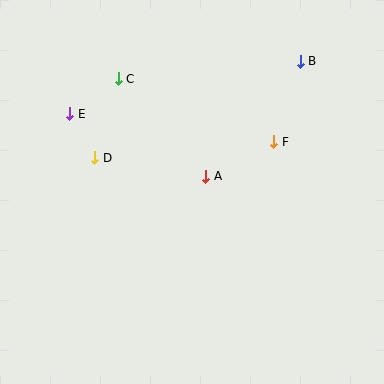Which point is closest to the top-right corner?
Point B is closest to the top-right corner.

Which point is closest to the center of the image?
Point A at (206, 176) is closest to the center.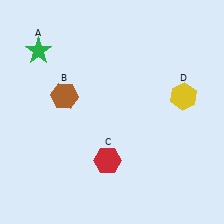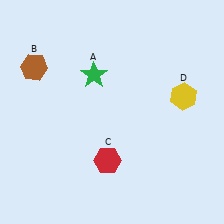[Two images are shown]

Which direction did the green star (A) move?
The green star (A) moved right.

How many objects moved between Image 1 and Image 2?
2 objects moved between the two images.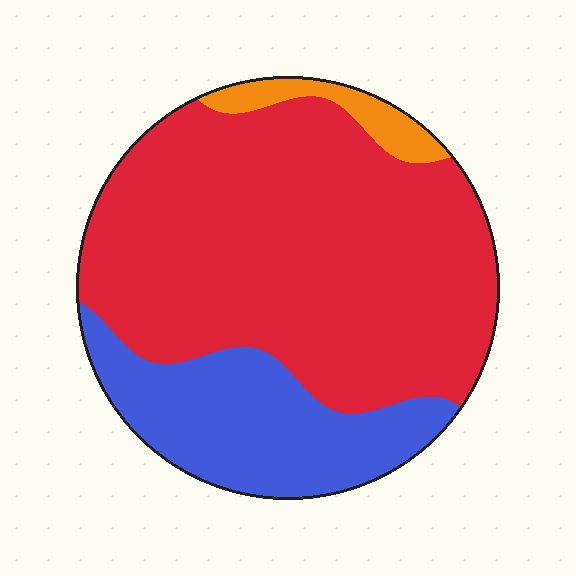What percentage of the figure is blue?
Blue covers about 25% of the figure.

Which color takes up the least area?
Orange, at roughly 5%.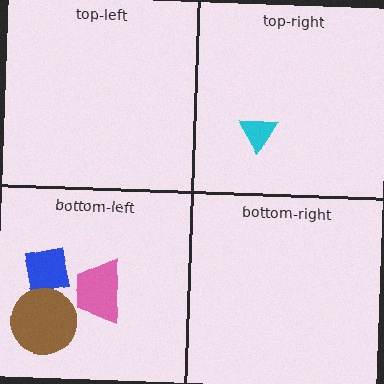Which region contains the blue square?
The bottom-left region.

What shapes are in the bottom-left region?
The pink trapezoid, the blue square, the brown circle.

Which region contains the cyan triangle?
The top-right region.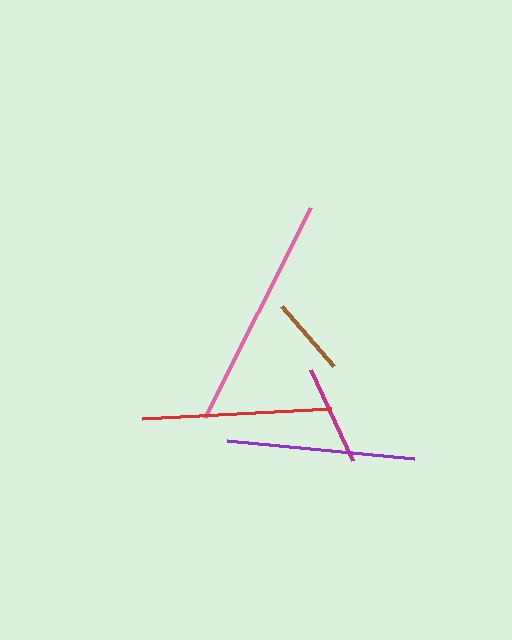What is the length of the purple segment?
The purple segment is approximately 189 pixels long.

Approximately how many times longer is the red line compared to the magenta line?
The red line is approximately 1.9 times the length of the magenta line.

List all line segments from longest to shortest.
From longest to shortest: pink, red, purple, magenta, brown.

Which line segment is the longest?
The pink line is the longest at approximately 235 pixels.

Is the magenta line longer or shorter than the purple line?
The purple line is longer than the magenta line.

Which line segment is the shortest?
The brown line is the shortest at approximately 80 pixels.